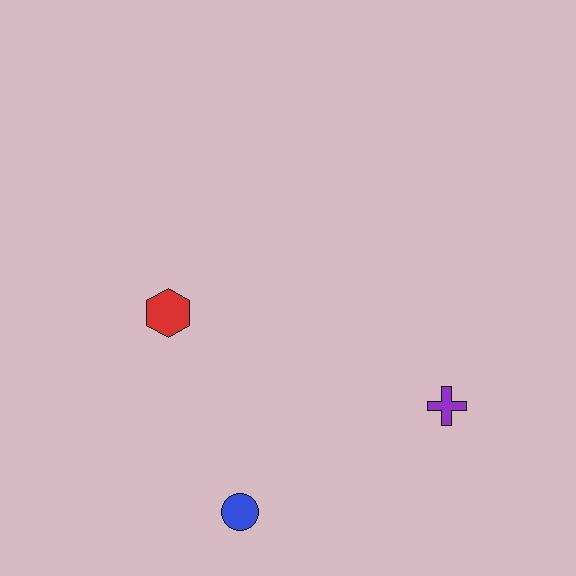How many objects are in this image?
There are 3 objects.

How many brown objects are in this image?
There are no brown objects.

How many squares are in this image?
There are no squares.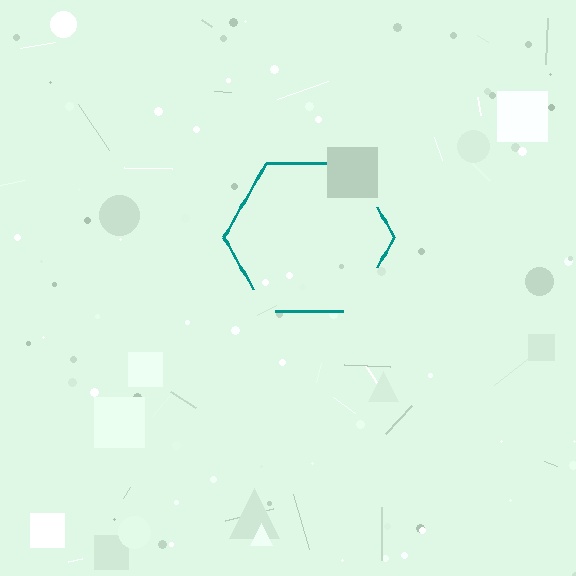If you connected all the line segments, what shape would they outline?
They would outline a hexagon.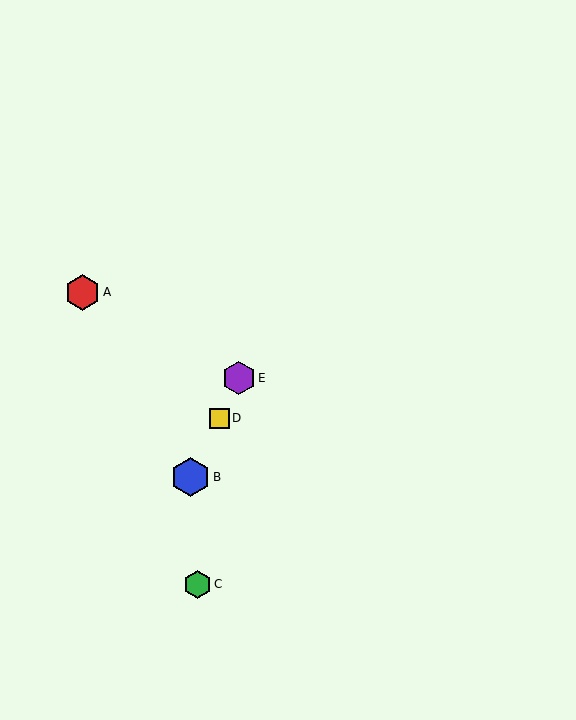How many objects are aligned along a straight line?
3 objects (B, D, E) are aligned along a straight line.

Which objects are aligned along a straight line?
Objects B, D, E are aligned along a straight line.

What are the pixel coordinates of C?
Object C is at (197, 584).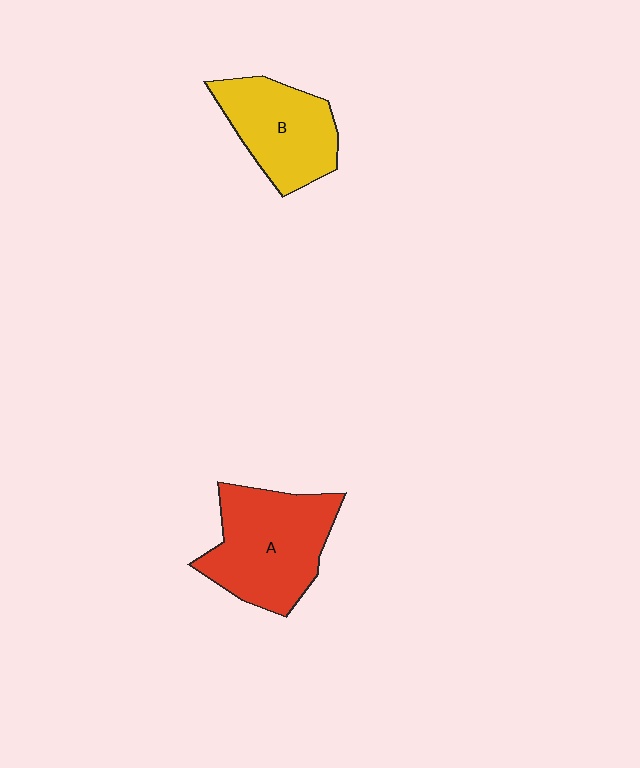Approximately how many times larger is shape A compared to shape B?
Approximately 1.3 times.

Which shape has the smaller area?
Shape B (yellow).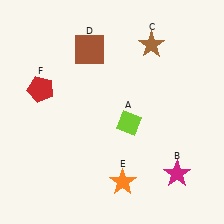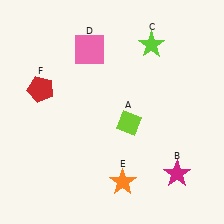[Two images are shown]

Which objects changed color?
C changed from brown to lime. D changed from brown to pink.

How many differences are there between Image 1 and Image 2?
There are 2 differences between the two images.